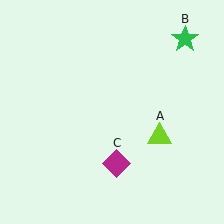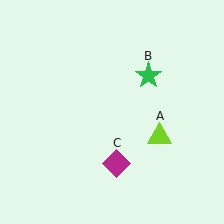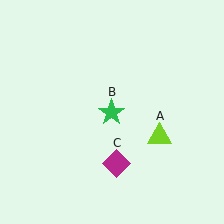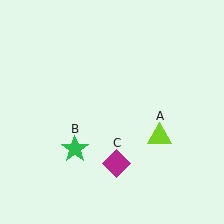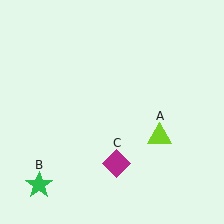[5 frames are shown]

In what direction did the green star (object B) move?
The green star (object B) moved down and to the left.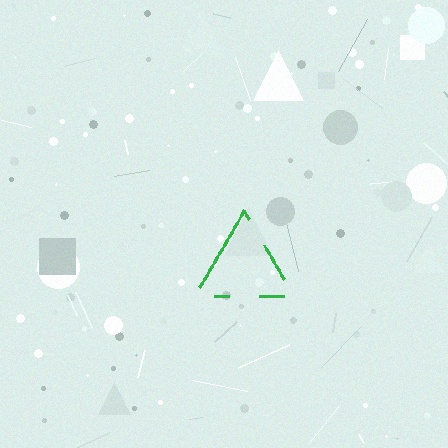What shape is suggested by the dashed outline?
The dashed outline suggests a triangle.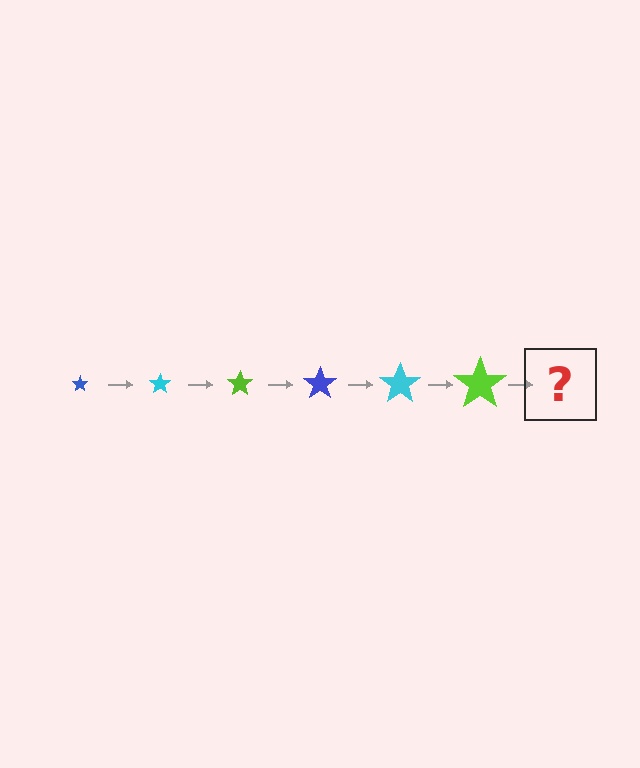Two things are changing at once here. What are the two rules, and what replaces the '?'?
The two rules are that the star grows larger each step and the color cycles through blue, cyan, and lime. The '?' should be a blue star, larger than the previous one.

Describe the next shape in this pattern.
It should be a blue star, larger than the previous one.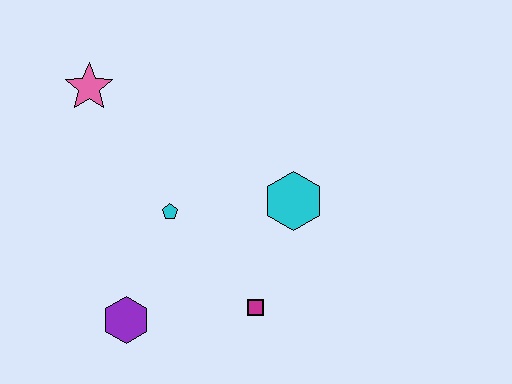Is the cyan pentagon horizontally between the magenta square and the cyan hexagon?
No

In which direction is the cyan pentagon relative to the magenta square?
The cyan pentagon is above the magenta square.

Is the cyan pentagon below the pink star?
Yes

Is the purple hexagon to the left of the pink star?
No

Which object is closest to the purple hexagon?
The cyan pentagon is closest to the purple hexagon.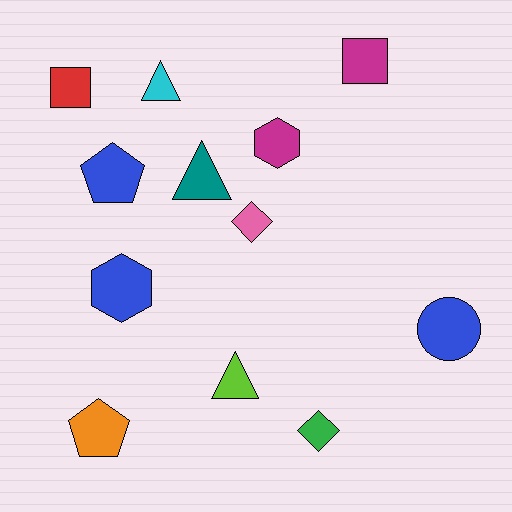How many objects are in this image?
There are 12 objects.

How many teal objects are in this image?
There is 1 teal object.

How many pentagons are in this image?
There are 2 pentagons.